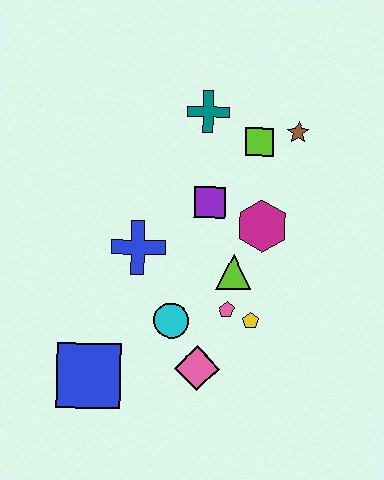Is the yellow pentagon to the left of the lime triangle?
No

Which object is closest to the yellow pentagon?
The pink pentagon is closest to the yellow pentagon.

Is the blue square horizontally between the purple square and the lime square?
No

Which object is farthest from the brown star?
The blue square is farthest from the brown star.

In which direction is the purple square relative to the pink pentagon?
The purple square is above the pink pentagon.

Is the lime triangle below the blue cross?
Yes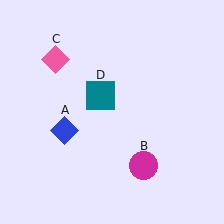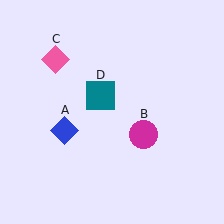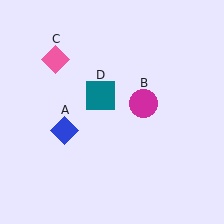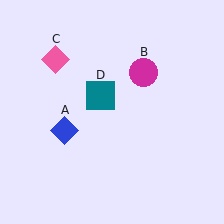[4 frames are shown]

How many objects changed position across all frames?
1 object changed position: magenta circle (object B).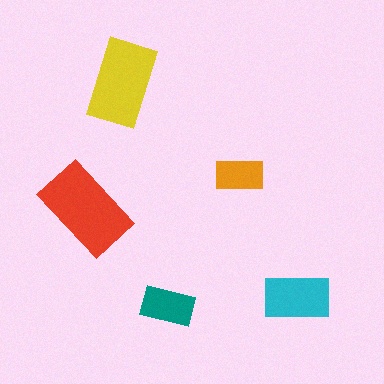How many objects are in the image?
There are 5 objects in the image.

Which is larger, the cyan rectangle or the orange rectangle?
The cyan one.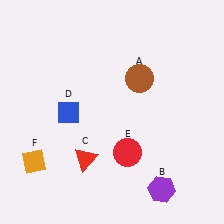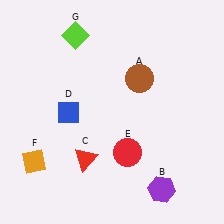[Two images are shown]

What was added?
A lime diamond (G) was added in Image 2.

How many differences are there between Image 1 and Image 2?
There is 1 difference between the two images.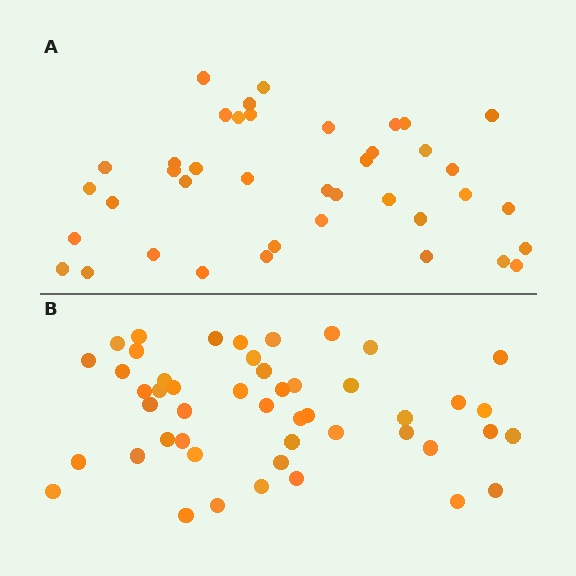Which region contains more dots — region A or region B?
Region B (the bottom region) has more dots.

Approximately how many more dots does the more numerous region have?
Region B has roughly 8 or so more dots than region A.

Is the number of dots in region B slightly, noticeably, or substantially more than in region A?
Region B has only slightly more — the two regions are fairly close. The ratio is roughly 1.2 to 1.